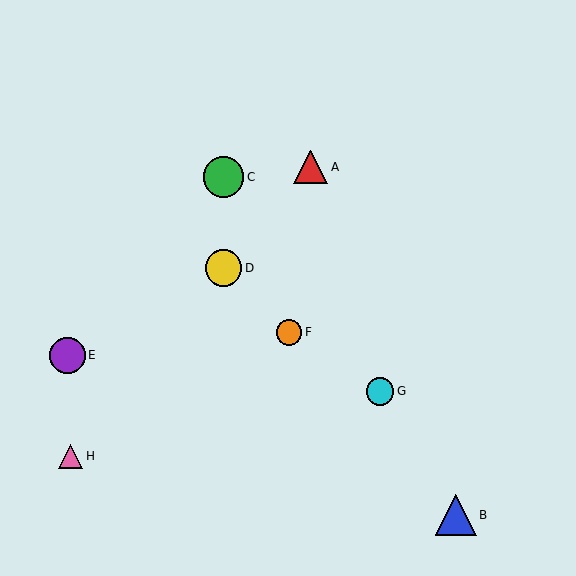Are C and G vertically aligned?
No, C is at x≈224 and G is at x≈380.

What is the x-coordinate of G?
Object G is at x≈380.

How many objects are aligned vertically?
2 objects (C, D) are aligned vertically.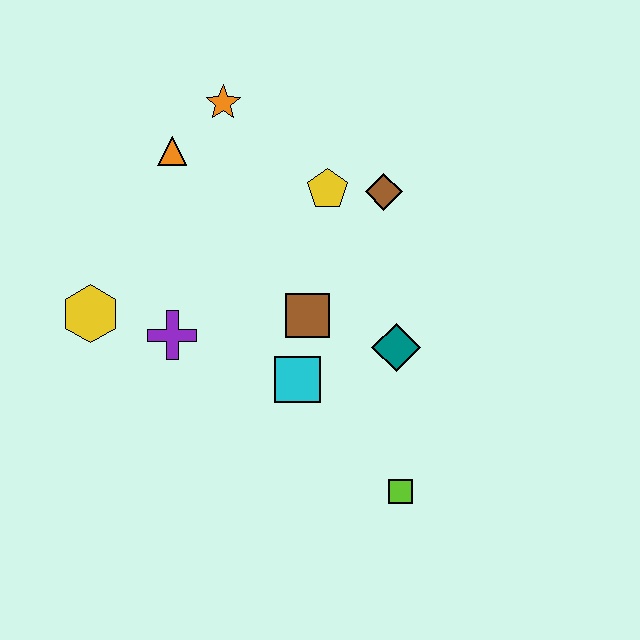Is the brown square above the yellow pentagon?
No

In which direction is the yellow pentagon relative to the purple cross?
The yellow pentagon is to the right of the purple cross.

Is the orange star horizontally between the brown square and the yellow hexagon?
Yes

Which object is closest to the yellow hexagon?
The purple cross is closest to the yellow hexagon.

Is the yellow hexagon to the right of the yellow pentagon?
No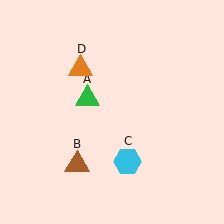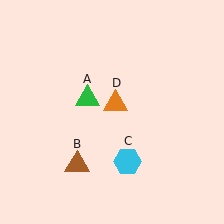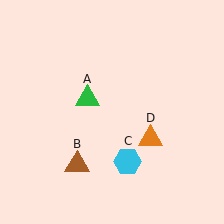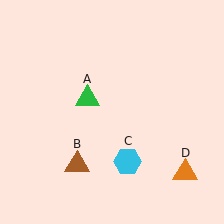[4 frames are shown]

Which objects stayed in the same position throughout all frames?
Green triangle (object A) and brown triangle (object B) and cyan hexagon (object C) remained stationary.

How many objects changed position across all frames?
1 object changed position: orange triangle (object D).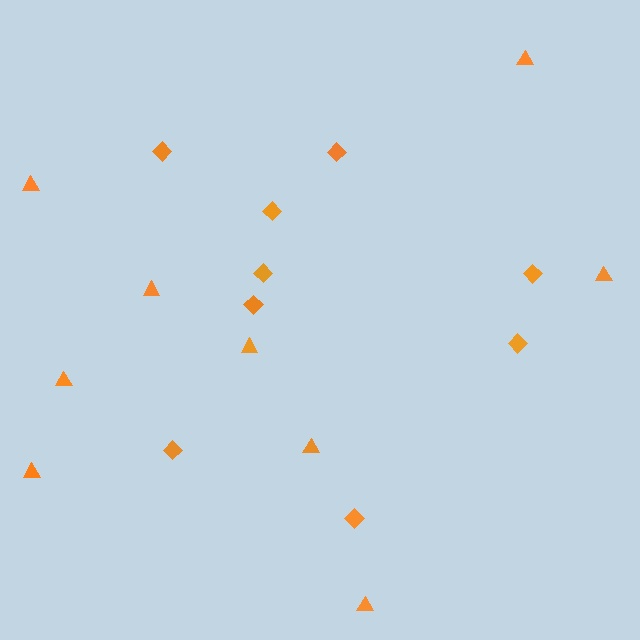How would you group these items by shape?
There are 2 groups: one group of diamonds (9) and one group of triangles (9).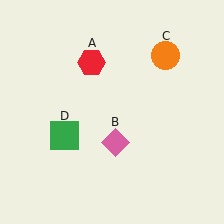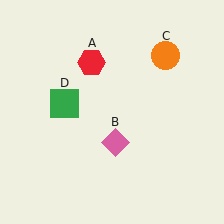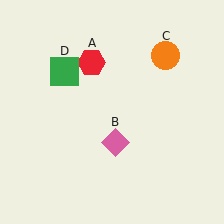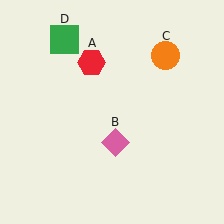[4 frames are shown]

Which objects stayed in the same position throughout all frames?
Red hexagon (object A) and pink diamond (object B) and orange circle (object C) remained stationary.